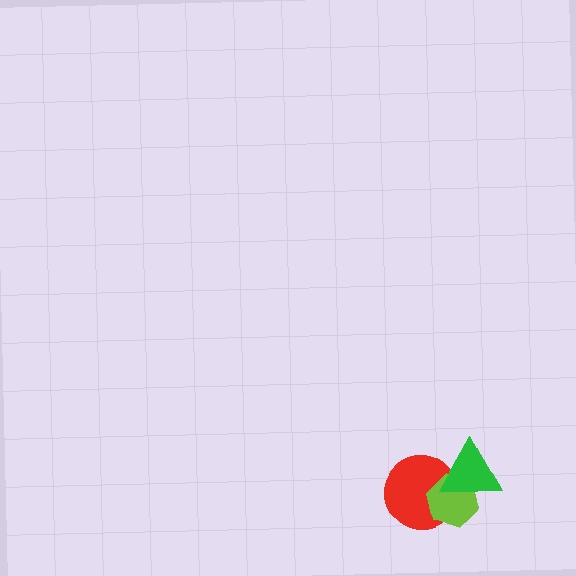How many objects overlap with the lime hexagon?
2 objects overlap with the lime hexagon.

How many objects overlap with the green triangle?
2 objects overlap with the green triangle.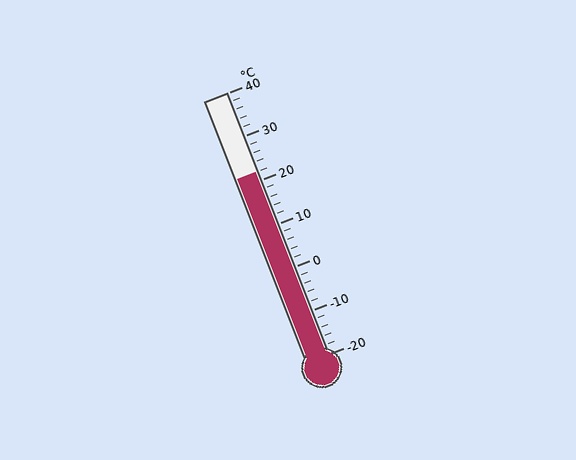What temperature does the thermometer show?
The thermometer shows approximately 22°C.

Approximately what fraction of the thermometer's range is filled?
The thermometer is filled to approximately 70% of its range.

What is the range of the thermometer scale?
The thermometer scale ranges from -20°C to 40°C.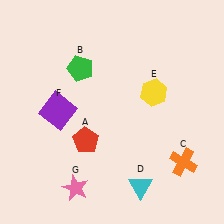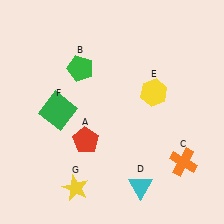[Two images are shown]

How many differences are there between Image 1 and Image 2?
There are 2 differences between the two images.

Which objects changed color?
F changed from purple to green. G changed from pink to yellow.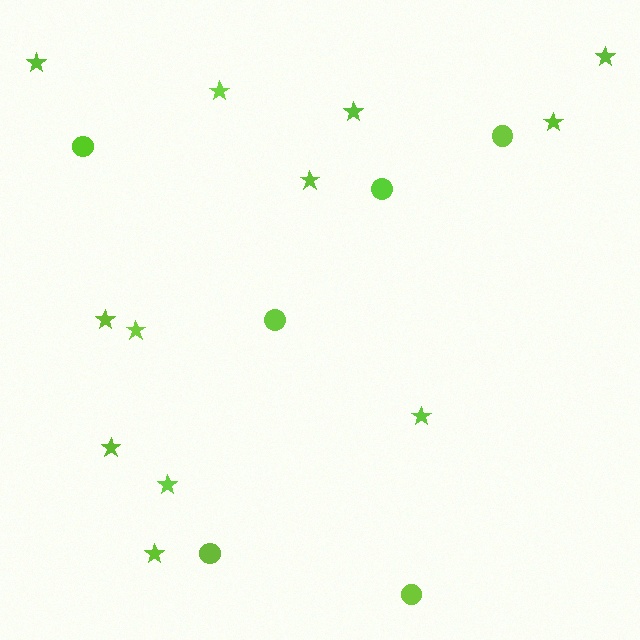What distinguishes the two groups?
There are 2 groups: one group of stars (12) and one group of circles (6).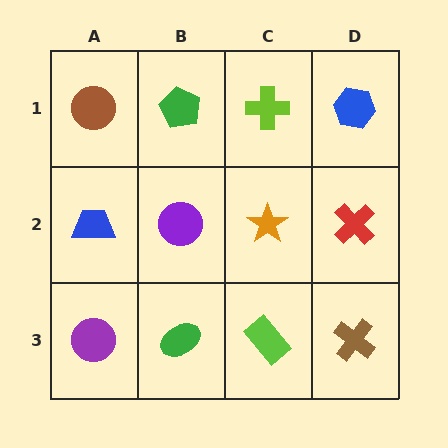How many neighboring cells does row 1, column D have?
2.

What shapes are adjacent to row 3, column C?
An orange star (row 2, column C), a green ellipse (row 3, column B), a brown cross (row 3, column D).